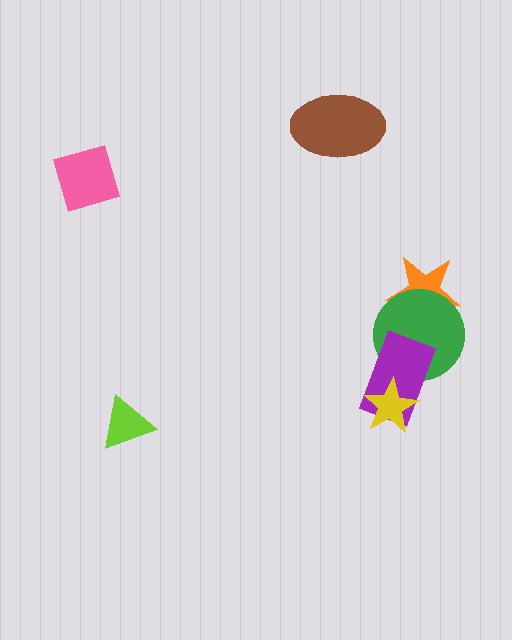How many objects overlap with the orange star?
1 object overlaps with the orange star.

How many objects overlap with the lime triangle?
0 objects overlap with the lime triangle.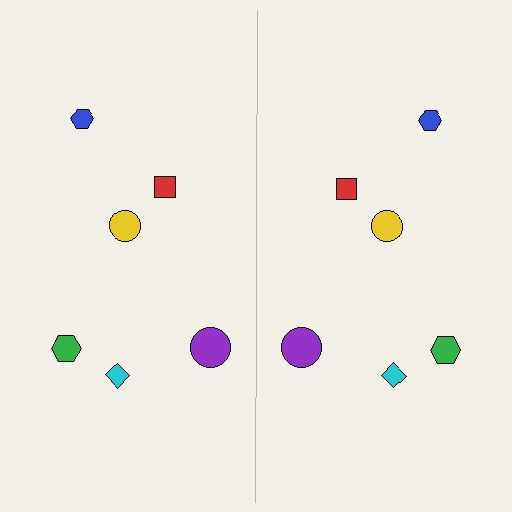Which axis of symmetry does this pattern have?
The pattern has a vertical axis of symmetry running through the center of the image.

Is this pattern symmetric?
Yes, this pattern has bilateral (reflection) symmetry.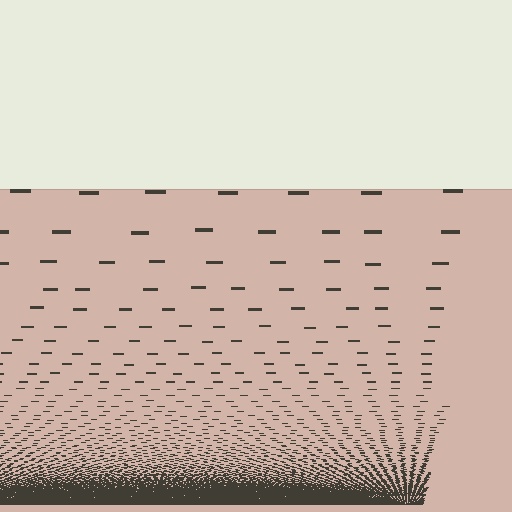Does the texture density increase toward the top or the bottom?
Density increases toward the bottom.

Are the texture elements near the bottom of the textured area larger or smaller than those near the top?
Smaller. The gradient is inverted — elements near the bottom are smaller and denser.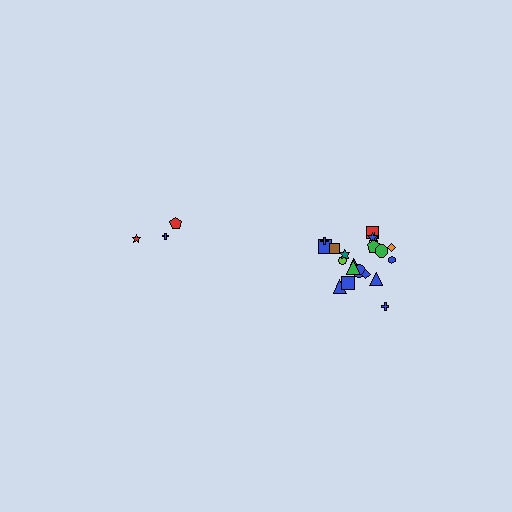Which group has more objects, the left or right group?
The right group.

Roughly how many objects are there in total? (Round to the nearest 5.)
Roughly 25 objects in total.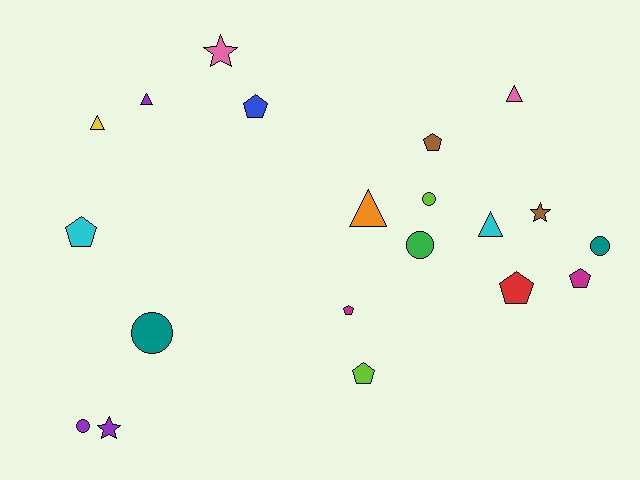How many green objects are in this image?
There is 1 green object.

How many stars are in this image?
There are 3 stars.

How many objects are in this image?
There are 20 objects.